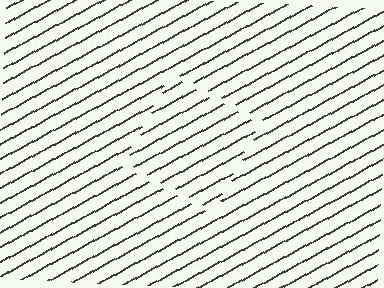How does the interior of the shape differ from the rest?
The interior of the shape contains the same grating, shifted by half a period — the contour is defined by the phase discontinuity where line-ends from the inner and outer gratings abut.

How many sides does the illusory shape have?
4 sides — the line-ends trace a square.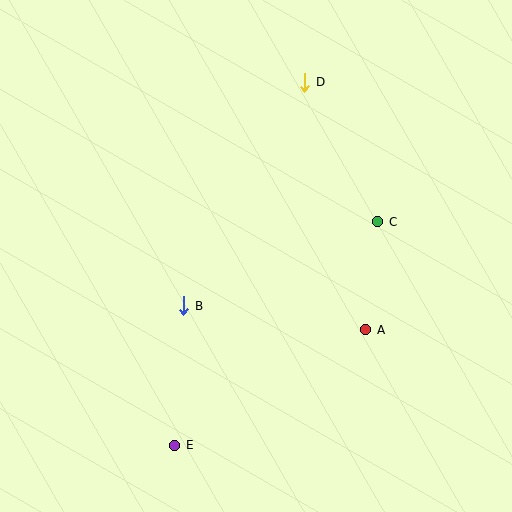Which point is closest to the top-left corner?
Point D is closest to the top-left corner.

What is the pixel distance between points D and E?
The distance between D and E is 386 pixels.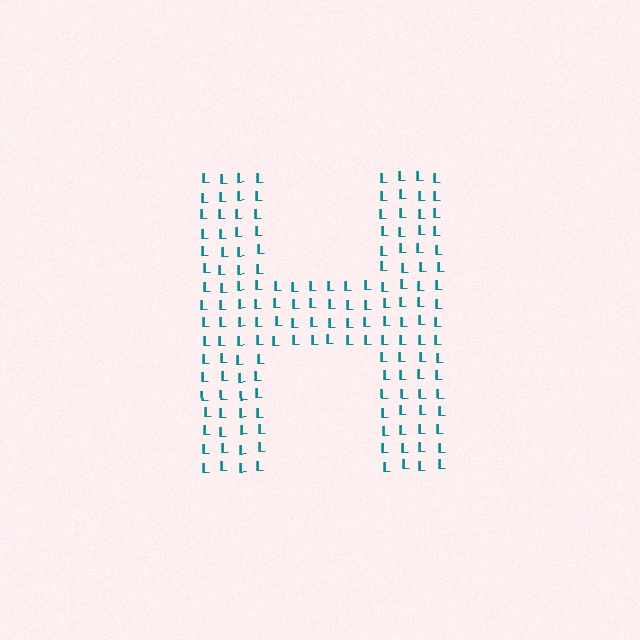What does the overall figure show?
The overall figure shows the letter H.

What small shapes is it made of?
It is made of small letter L's.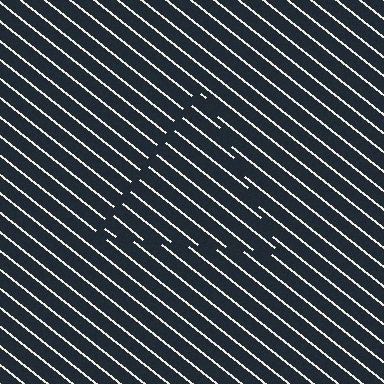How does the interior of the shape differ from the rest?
The interior of the shape contains the same grating, shifted by half a period — the contour is defined by the phase discontinuity where line-ends from the inner and outer gratings abut.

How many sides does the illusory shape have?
3 sides — the line-ends trace a triangle.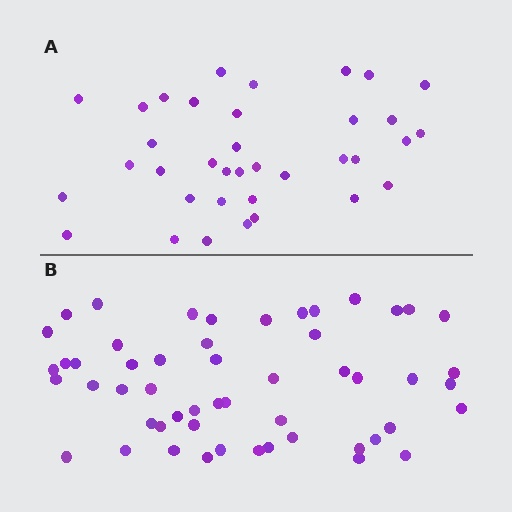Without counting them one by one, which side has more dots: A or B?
Region B (the bottom region) has more dots.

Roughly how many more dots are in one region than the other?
Region B has approximately 15 more dots than region A.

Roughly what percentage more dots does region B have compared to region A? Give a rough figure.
About 45% more.